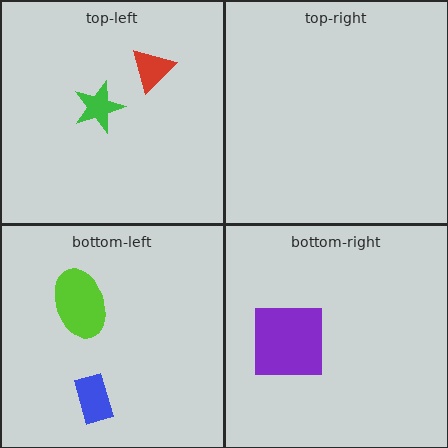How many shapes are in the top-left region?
2.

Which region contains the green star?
The top-left region.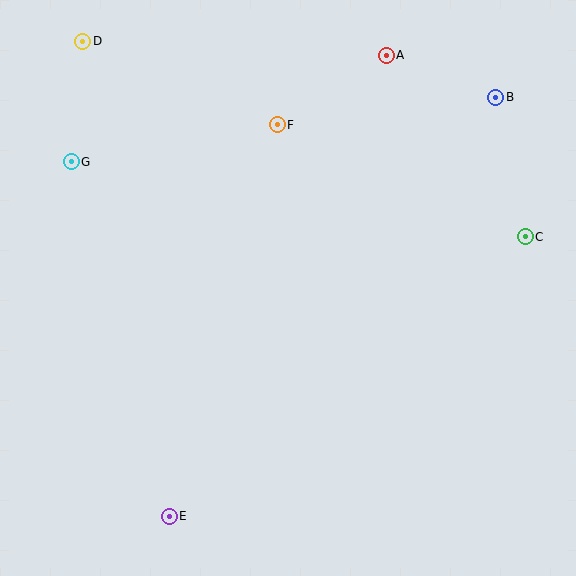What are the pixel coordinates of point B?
Point B is at (496, 97).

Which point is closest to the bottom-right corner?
Point C is closest to the bottom-right corner.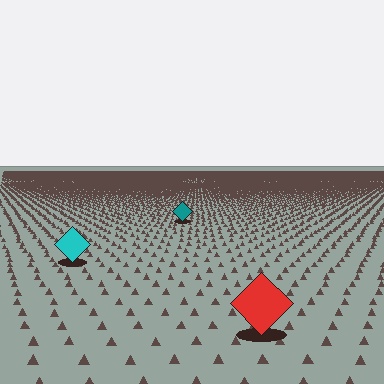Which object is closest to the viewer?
The red diamond is closest. The texture marks near it are larger and more spread out.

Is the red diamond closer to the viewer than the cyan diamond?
Yes. The red diamond is closer — you can tell from the texture gradient: the ground texture is coarser near it.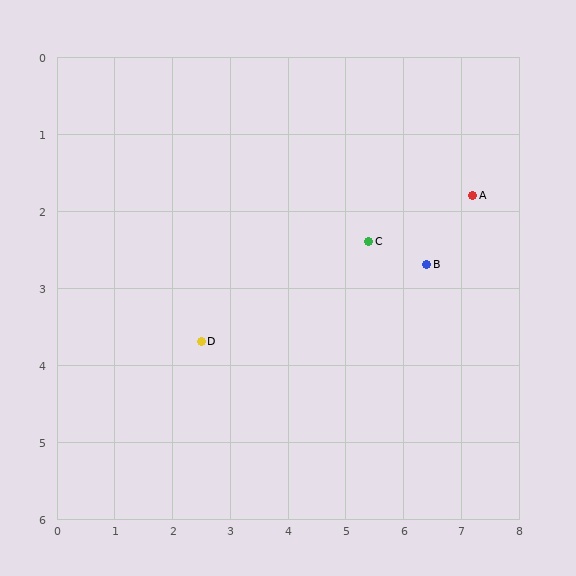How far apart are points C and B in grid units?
Points C and B are about 1.0 grid units apart.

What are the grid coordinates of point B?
Point B is at approximately (6.4, 2.7).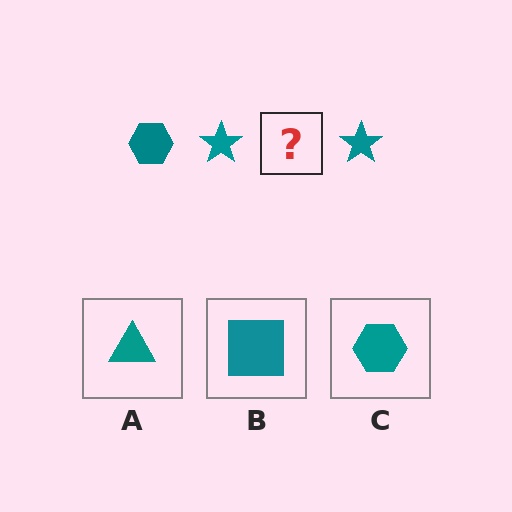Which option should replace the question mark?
Option C.